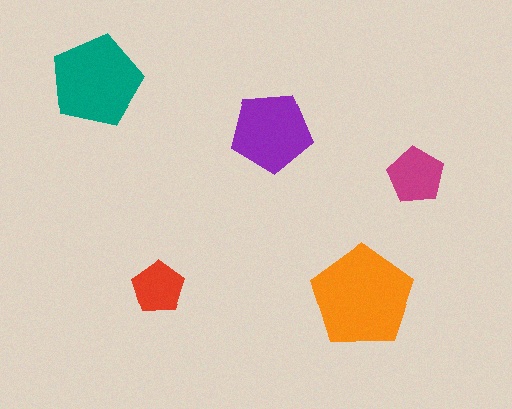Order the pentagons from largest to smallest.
the orange one, the teal one, the purple one, the magenta one, the red one.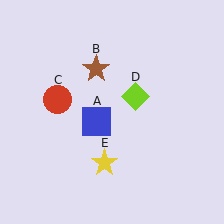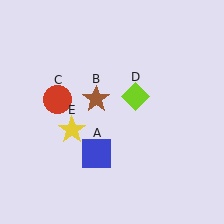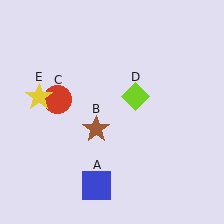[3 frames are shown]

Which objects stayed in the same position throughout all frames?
Red circle (object C) and lime diamond (object D) remained stationary.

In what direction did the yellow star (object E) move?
The yellow star (object E) moved up and to the left.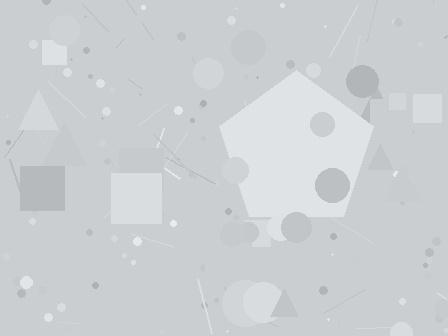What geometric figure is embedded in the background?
A pentagon is embedded in the background.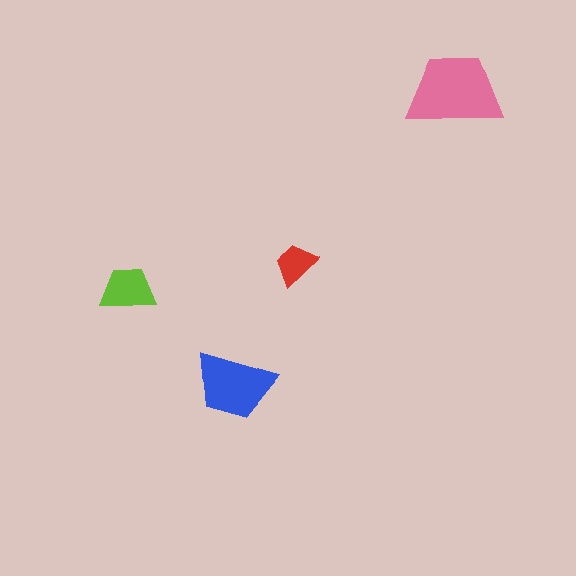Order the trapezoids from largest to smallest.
the pink one, the blue one, the lime one, the red one.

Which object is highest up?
The pink trapezoid is topmost.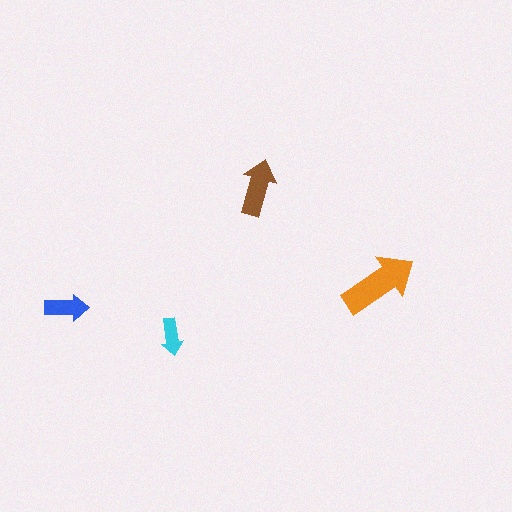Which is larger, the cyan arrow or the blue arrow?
The blue one.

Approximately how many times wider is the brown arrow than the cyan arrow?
About 1.5 times wider.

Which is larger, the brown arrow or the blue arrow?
The brown one.